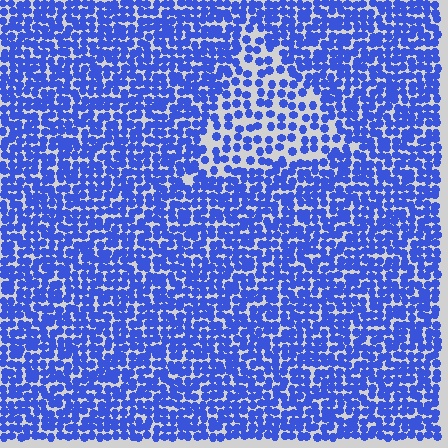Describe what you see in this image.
The image contains small blue elements arranged at two different densities. A triangle-shaped region is visible where the elements are less densely packed than the surrounding area.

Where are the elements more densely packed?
The elements are more densely packed outside the triangle boundary.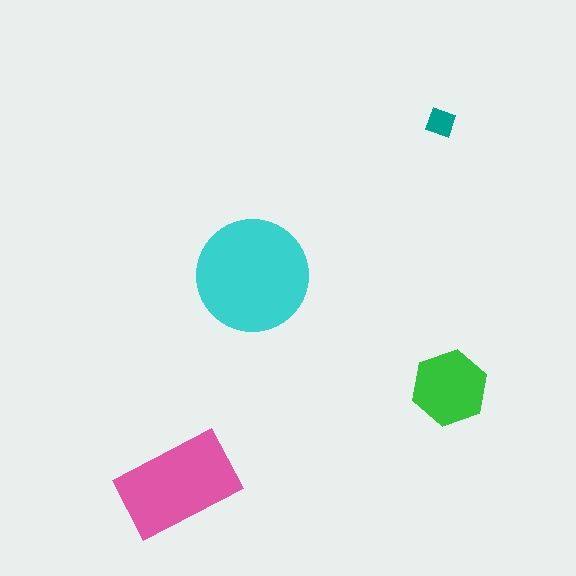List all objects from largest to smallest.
The cyan circle, the pink rectangle, the green hexagon, the teal diamond.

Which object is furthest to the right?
The green hexagon is rightmost.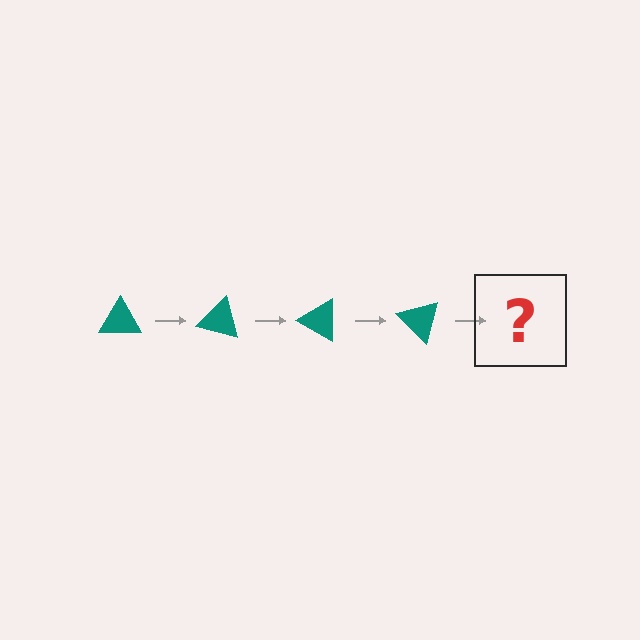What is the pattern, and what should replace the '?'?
The pattern is that the triangle rotates 15 degrees each step. The '?' should be a teal triangle rotated 60 degrees.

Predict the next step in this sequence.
The next step is a teal triangle rotated 60 degrees.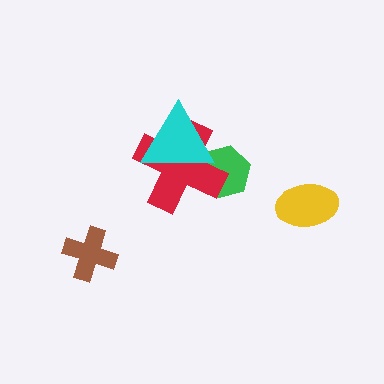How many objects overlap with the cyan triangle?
2 objects overlap with the cyan triangle.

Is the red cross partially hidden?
Yes, it is partially covered by another shape.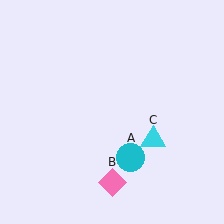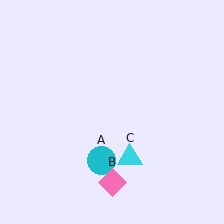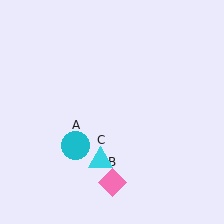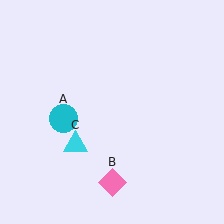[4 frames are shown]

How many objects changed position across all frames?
2 objects changed position: cyan circle (object A), cyan triangle (object C).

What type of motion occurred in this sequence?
The cyan circle (object A), cyan triangle (object C) rotated clockwise around the center of the scene.